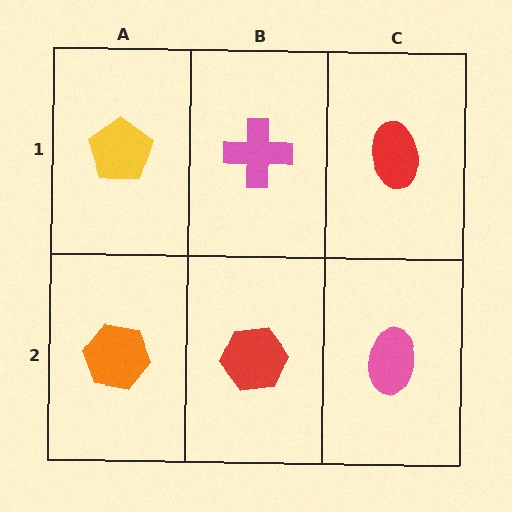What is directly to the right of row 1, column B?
A red ellipse.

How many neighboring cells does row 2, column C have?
2.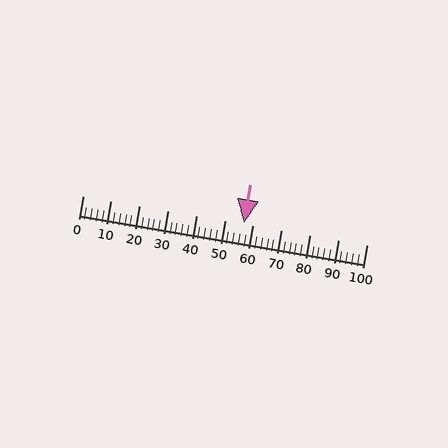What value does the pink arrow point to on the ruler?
The pink arrow points to approximately 57.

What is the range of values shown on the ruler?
The ruler shows values from 0 to 100.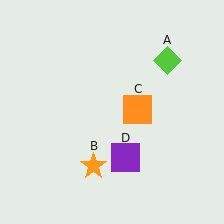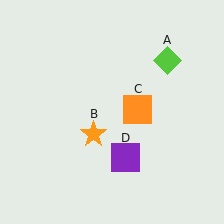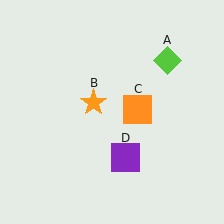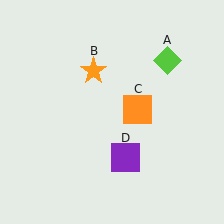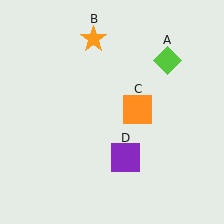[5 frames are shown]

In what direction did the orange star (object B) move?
The orange star (object B) moved up.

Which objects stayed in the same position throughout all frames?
Lime diamond (object A) and orange square (object C) and purple square (object D) remained stationary.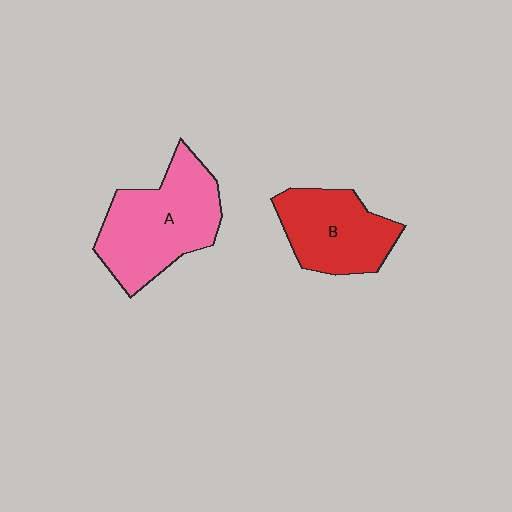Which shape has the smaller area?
Shape B (red).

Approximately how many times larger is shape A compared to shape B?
Approximately 1.3 times.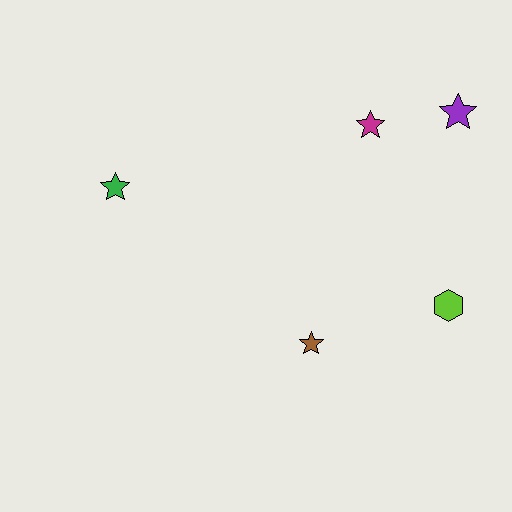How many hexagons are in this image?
There is 1 hexagon.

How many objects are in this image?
There are 5 objects.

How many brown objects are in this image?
There is 1 brown object.